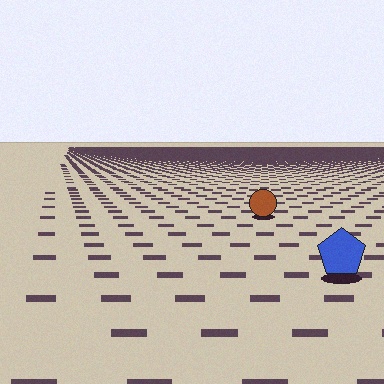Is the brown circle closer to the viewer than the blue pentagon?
No. The blue pentagon is closer — you can tell from the texture gradient: the ground texture is coarser near it.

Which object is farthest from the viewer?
The brown circle is farthest from the viewer. It appears smaller and the ground texture around it is denser.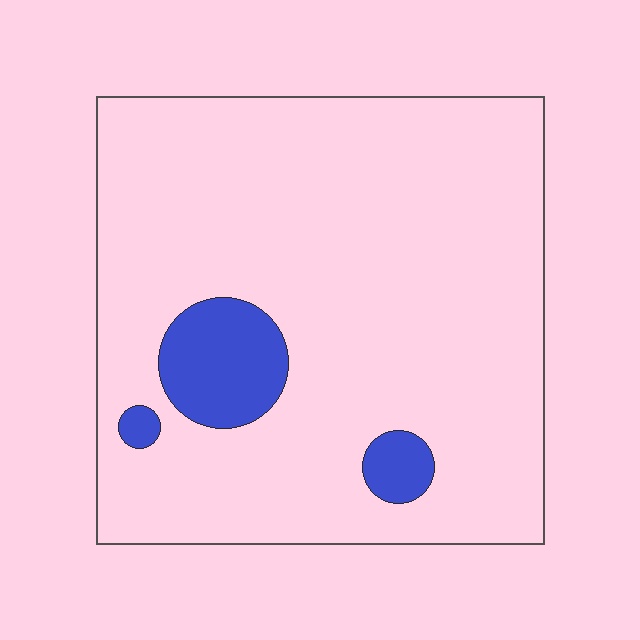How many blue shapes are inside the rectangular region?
3.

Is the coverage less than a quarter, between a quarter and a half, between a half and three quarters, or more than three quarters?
Less than a quarter.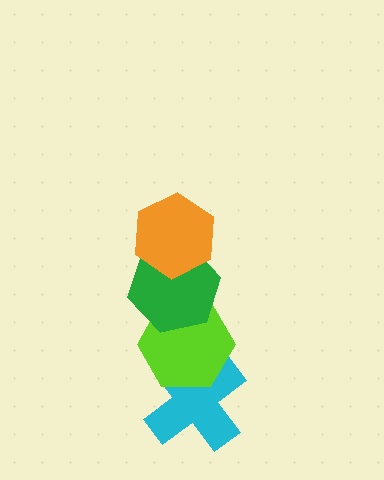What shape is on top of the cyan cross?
The lime hexagon is on top of the cyan cross.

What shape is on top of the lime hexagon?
The green hexagon is on top of the lime hexagon.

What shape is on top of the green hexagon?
The orange hexagon is on top of the green hexagon.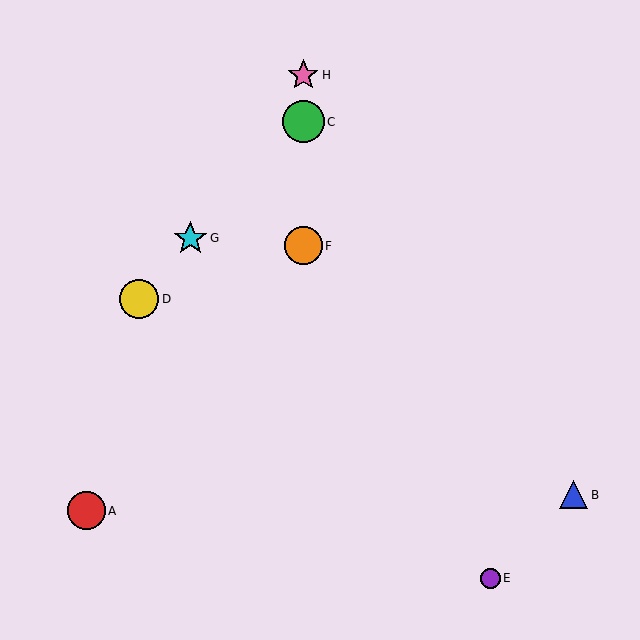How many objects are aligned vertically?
3 objects (C, F, H) are aligned vertically.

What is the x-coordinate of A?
Object A is at x≈86.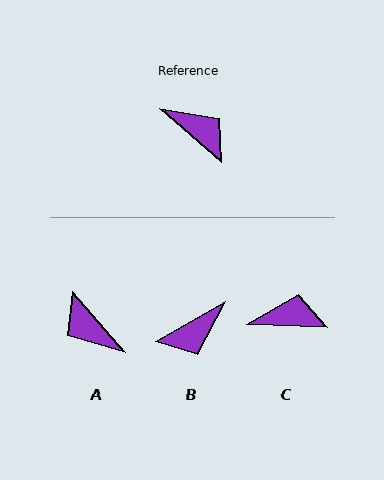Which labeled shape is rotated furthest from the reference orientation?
A, about 172 degrees away.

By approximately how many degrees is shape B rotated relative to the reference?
Approximately 109 degrees clockwise.